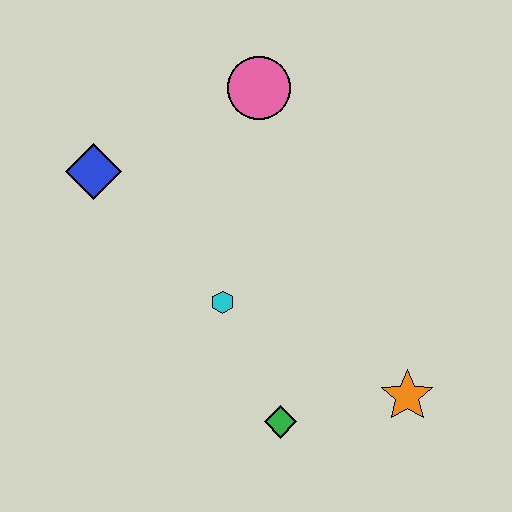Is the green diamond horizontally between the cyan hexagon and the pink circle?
No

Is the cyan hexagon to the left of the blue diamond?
No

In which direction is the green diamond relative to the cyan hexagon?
The green diamond is below the cyan hexagon.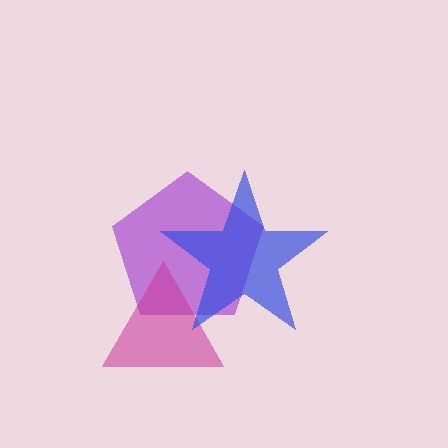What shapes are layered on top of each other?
The layered shapes are: a purple pentagon, a magenta triangle, a blue star.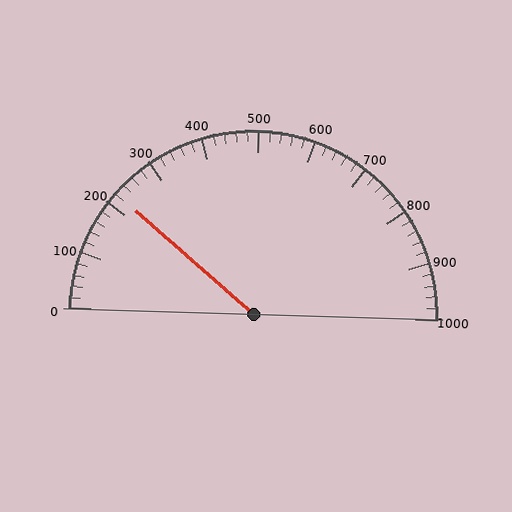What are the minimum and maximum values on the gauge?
The gauge ranges from 0 to 1000.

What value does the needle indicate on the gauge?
The needle indicates approximately 220.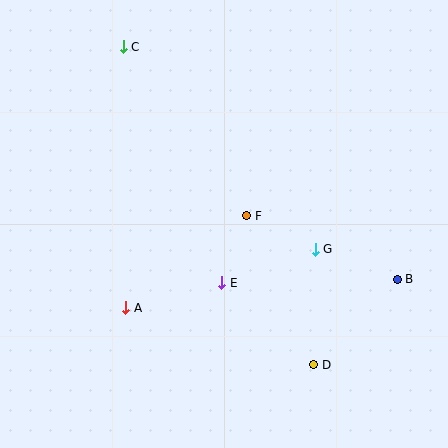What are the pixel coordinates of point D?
Point D is at (314, 365).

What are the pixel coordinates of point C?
Point C is at (123, 47).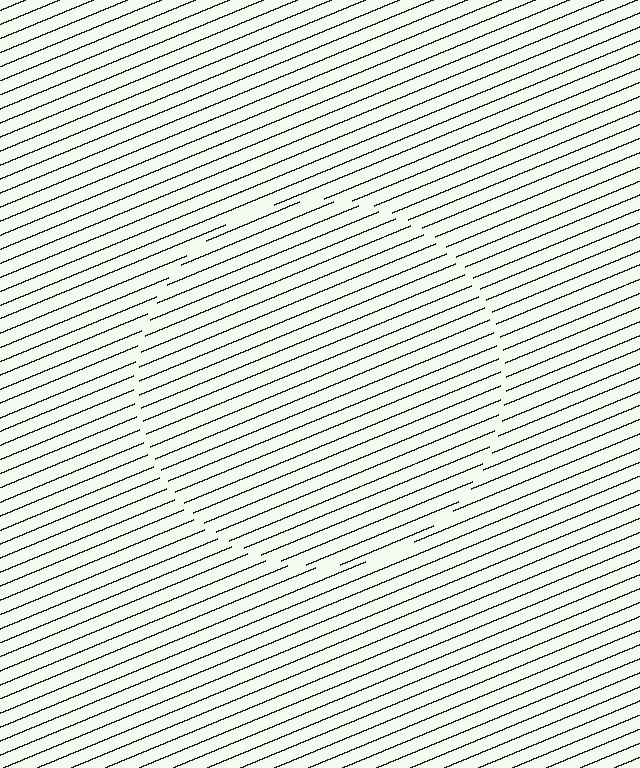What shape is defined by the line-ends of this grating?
An illusory circle. The interior of the shape contains the same grating, shifted by half a period — the contour is defined by the phase discontinuity where line-ends from the inner and outer gratings abut.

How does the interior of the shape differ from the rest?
The interior of the shape contains the same grating, shifted by half a period — the contour is defined by the phase discontinuity where line-ends from the inner and outer gratings abut.